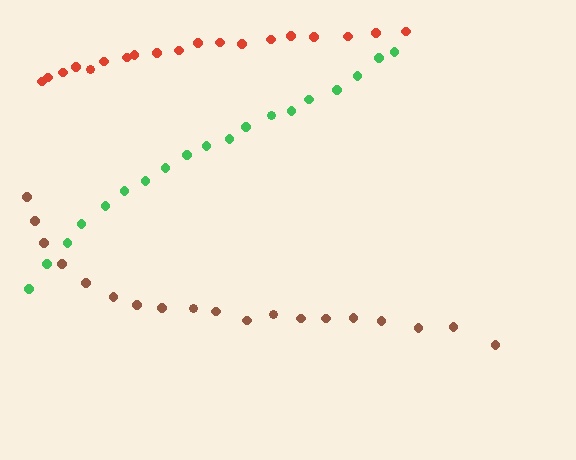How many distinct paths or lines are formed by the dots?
There are 3 distinct paths.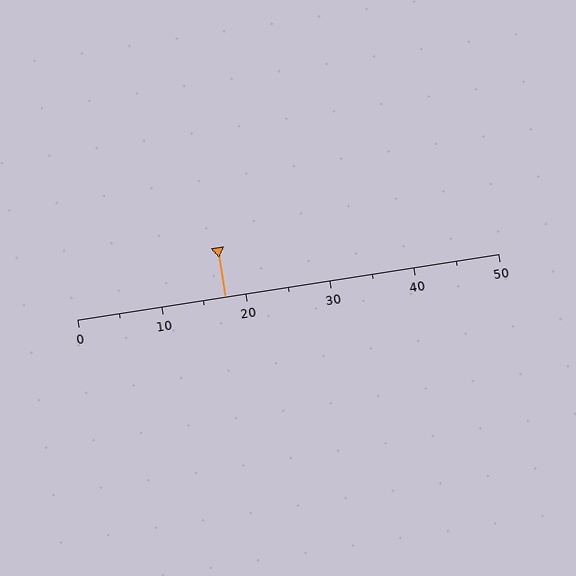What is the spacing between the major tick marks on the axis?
The major ticks are spaced 10 apart.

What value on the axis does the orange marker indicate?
The marker indicates approximately 17.5.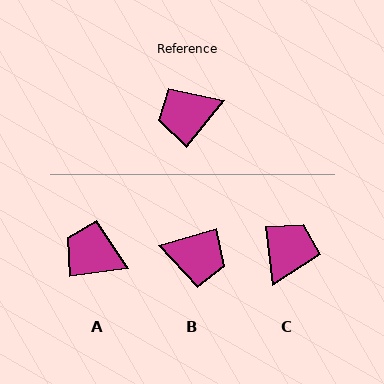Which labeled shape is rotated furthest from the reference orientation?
B, about 146 degrees away.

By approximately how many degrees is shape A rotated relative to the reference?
Approximately 43 degrees clockwise.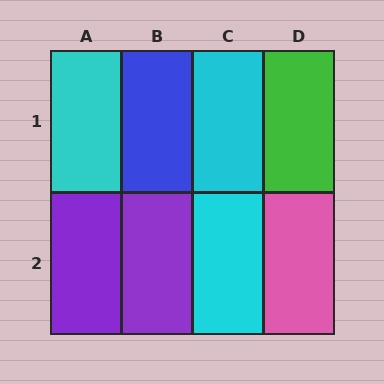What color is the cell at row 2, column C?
Cyan.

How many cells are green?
1 cell is green.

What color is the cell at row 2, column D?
Pink.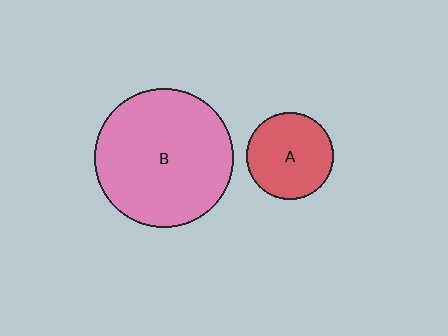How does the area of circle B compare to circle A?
Approximately 2.5 times.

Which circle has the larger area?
Circle B (pink).